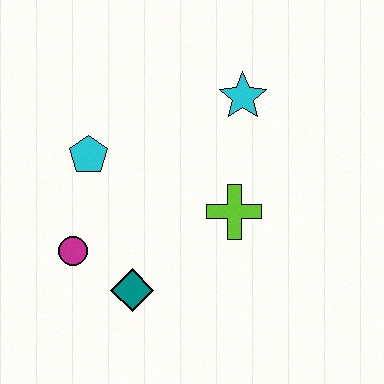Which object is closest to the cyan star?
The lime cross is closest to the cyan star.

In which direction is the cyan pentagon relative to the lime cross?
The cyan pentagon is to the left of the lime cross.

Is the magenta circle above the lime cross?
No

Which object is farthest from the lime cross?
The magenta circle is farthest from the lime cross.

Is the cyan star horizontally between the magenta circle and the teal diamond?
No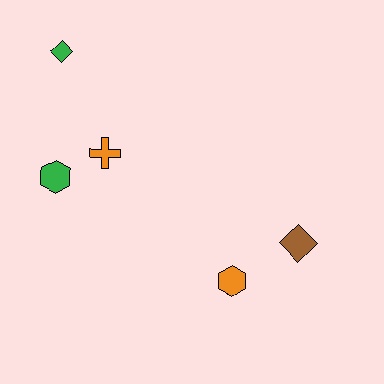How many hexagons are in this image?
There are 2 hexagons.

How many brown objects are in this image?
There is 1 brown object.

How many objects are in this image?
There are 5 objects.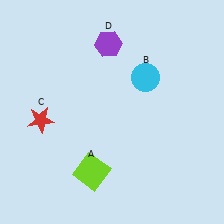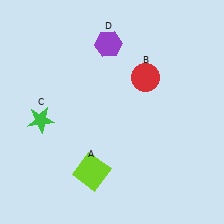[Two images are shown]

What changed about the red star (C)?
In Image 1, C is red. In Image 2, it changed to green.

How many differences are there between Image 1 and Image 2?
There are 2 differences between the two images.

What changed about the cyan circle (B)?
In Image 1, B is cyan. In Image 2, it changed to red.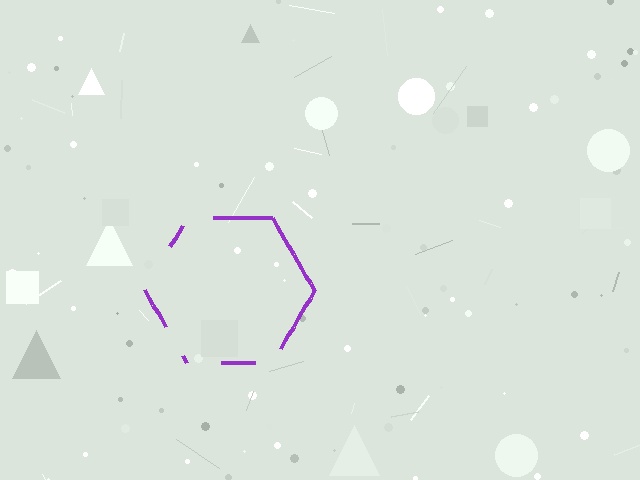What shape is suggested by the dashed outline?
The dashed outline suggests a hexagon.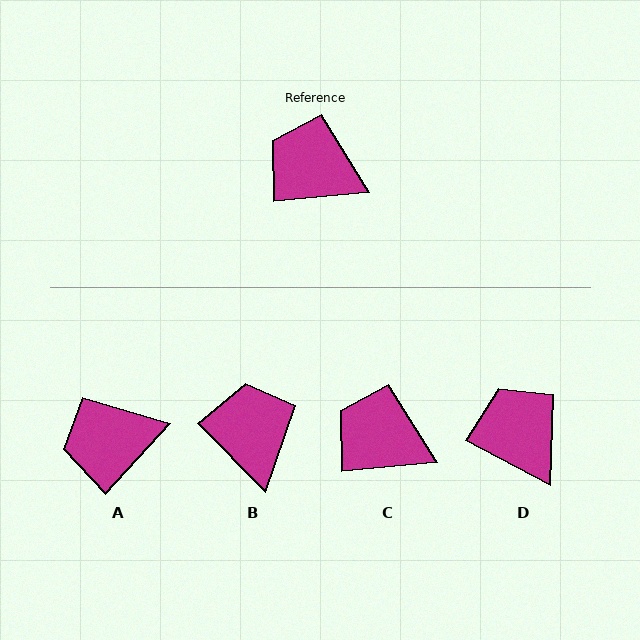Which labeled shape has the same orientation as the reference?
C.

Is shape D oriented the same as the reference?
No, it is off by about 33 degrees.